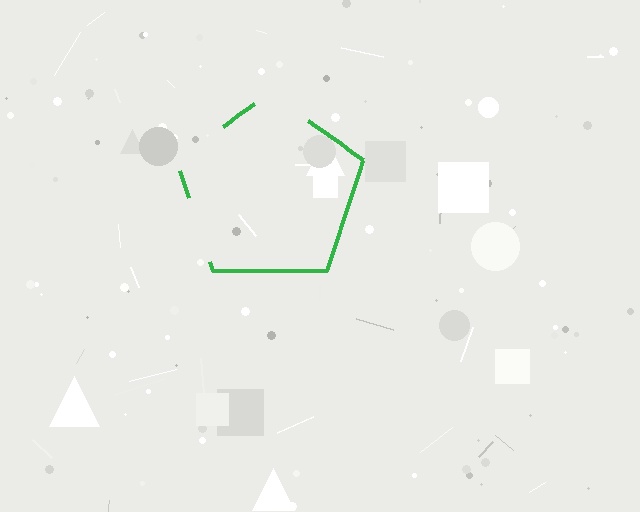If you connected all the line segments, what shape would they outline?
They would outline a pentagon.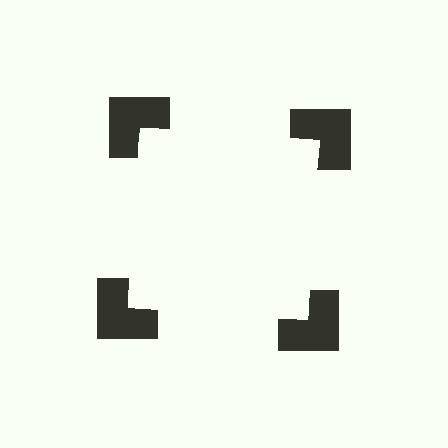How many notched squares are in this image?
There are 4 — one at each vertex of the illusory square.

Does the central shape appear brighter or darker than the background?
It typically appears slightly brighter than the background, even though no actual brightness change is drawn.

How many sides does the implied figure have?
4 sides.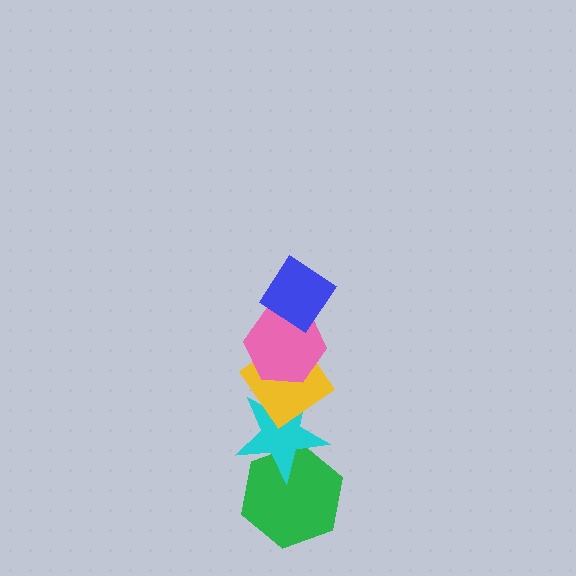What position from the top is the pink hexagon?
The pink hexagon is 2nd from the top.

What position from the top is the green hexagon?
The green hexagon is 5th from the top.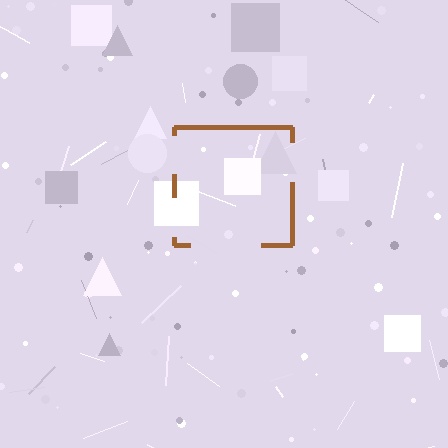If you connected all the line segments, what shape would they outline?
They would outline a square.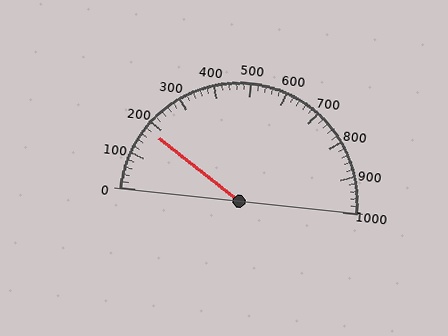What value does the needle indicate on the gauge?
The needle indicates approximately 180.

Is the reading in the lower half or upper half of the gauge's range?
The reading is in the lower half of the range (0 to 1000).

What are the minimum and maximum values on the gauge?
The gauge ranges from 0 to 1000.